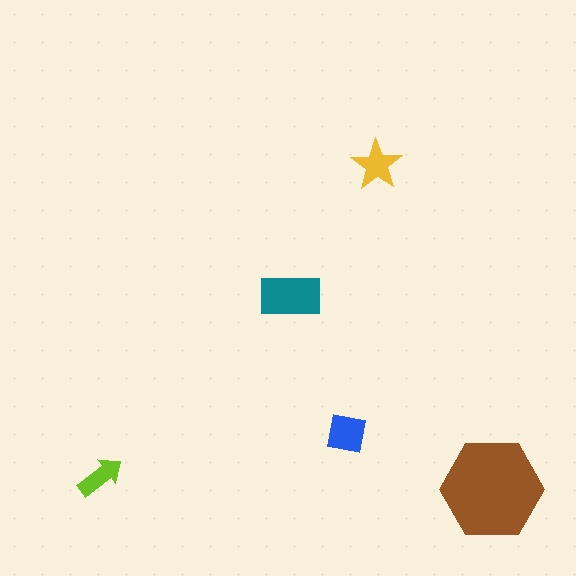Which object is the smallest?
The lime arrow.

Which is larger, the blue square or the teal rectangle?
The teal rectangle.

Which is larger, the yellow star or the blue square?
The blue square.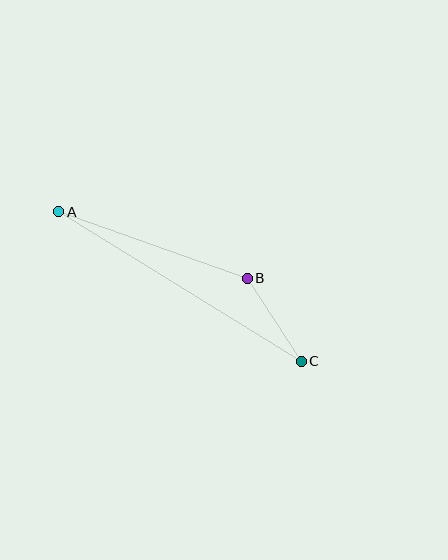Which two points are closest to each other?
Points B and C are closest to each other.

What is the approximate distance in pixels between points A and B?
The distance between A and B is approximately 199 pixels.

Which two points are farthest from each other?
Points A and C are farthest from each other.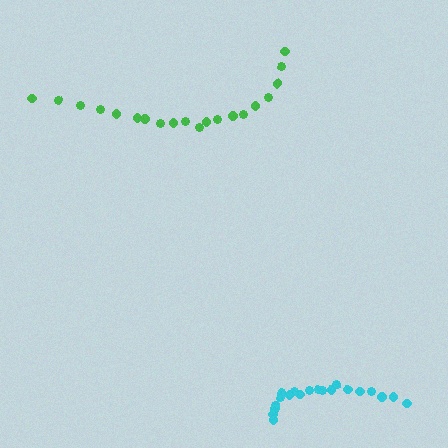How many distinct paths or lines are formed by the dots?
There are 2 distinct paths.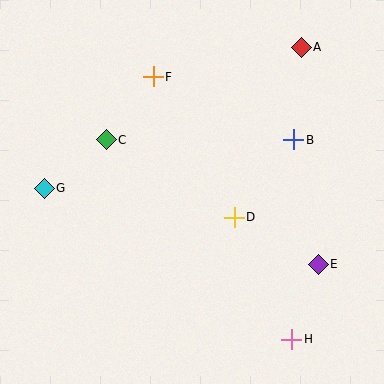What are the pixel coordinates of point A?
Point A is at (301, 47).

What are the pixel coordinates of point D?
Point D is at (234, 217).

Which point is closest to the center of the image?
Point D at (234, 217) is closest to the center.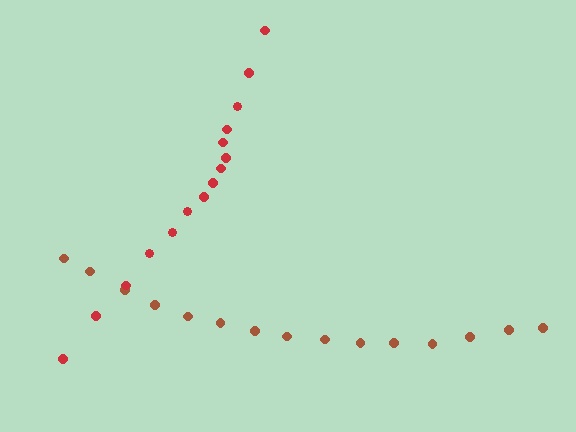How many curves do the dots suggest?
There are 2 distinct paths.